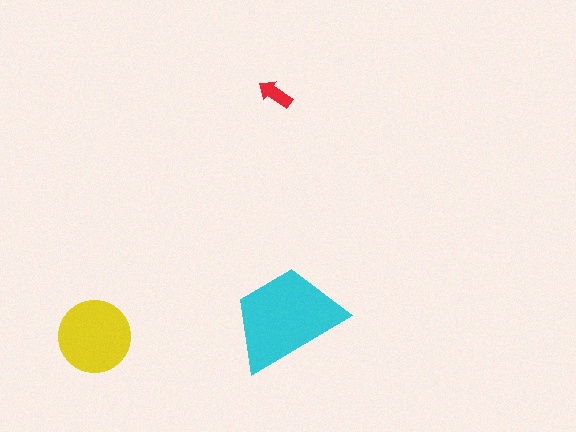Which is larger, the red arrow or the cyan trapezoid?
The cyan trapezoid.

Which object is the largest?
The cyan trapezoid.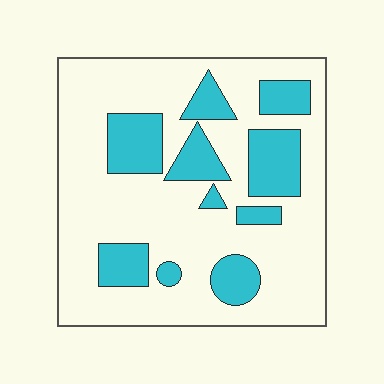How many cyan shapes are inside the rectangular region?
10.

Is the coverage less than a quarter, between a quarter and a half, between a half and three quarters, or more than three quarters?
Between a quarter and a half.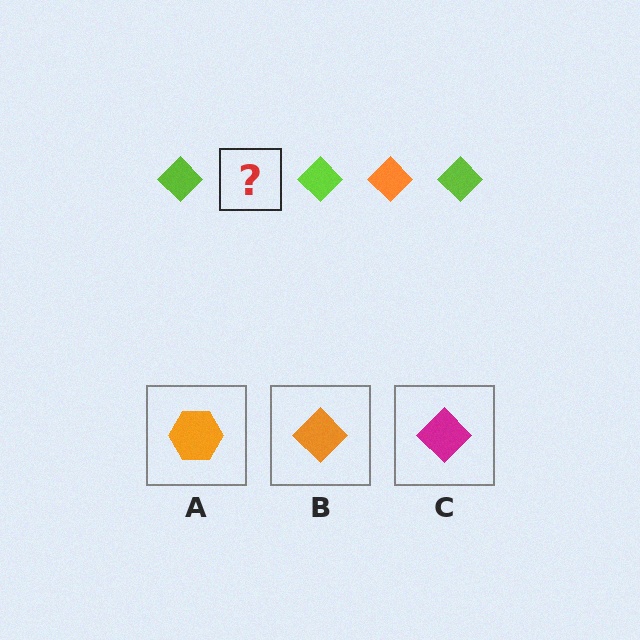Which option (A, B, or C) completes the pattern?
B.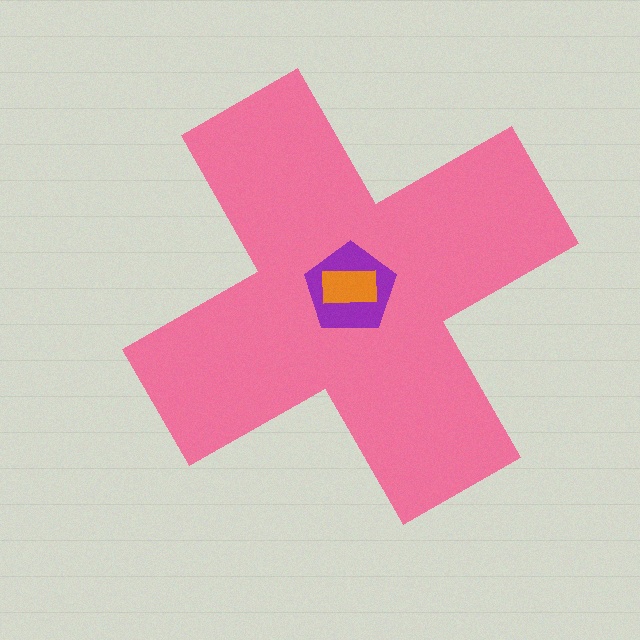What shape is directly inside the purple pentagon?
The orange rectangle.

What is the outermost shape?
The pink cross.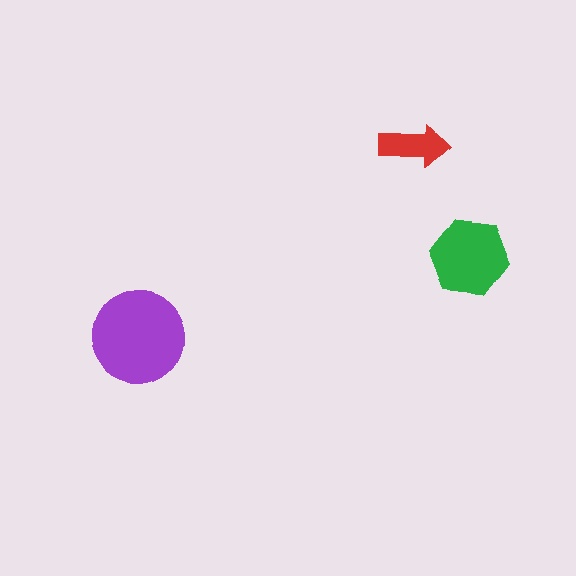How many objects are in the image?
There are 3 objects in the image.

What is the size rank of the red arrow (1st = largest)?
3rd.